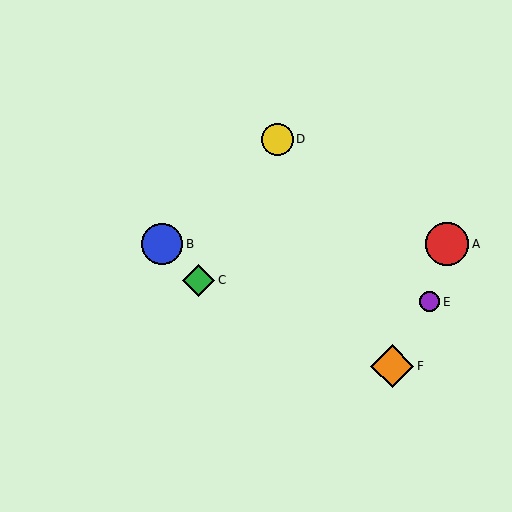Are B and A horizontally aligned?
Yes, both are at y≈244.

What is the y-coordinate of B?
Object B is at y≈244.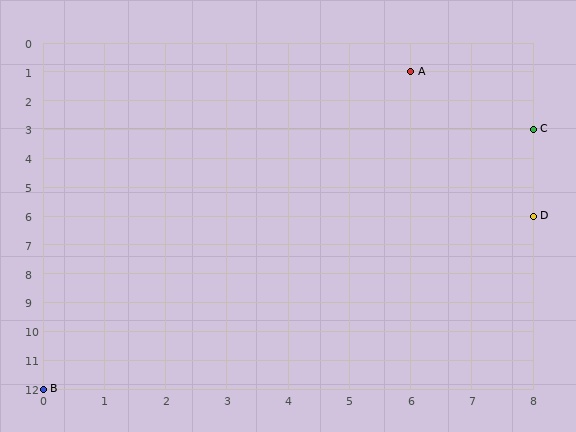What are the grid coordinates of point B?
Point B is at grid coordinates (0, 12).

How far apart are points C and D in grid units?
Points C and D are 3 rows apart.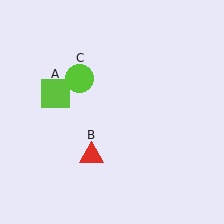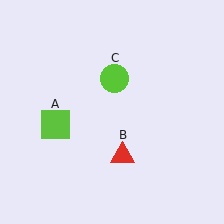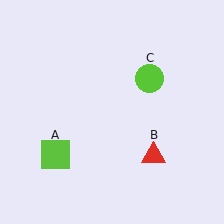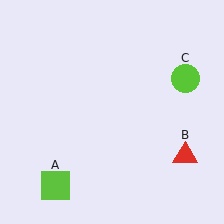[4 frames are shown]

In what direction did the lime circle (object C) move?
The lime circle (object C) moved right.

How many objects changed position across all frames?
3 objects changed position: lime square (object A), red triangle (object B), lime circle (object C).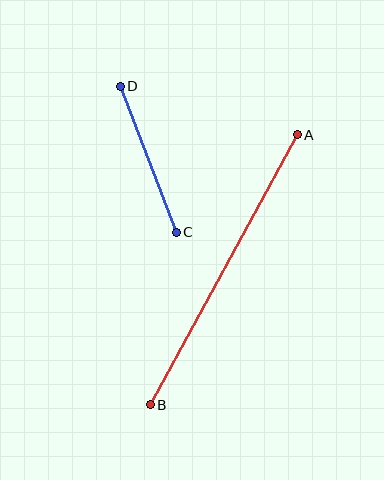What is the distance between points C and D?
The distance is approximately 157 pixels.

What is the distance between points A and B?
The distance is approximately 308 pixels.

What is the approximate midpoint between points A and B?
The midpoint is at approximately (224, 270) pixels.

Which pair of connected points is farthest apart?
Points A and B are farthest apart.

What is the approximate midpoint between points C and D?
The midpoint is at approximately (148, 159) pixels.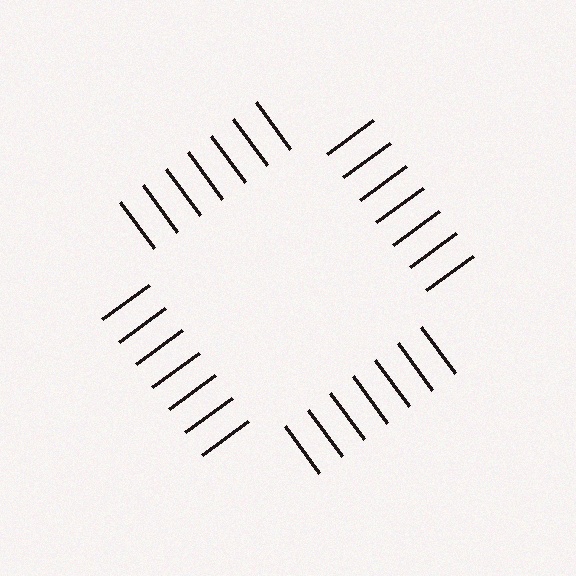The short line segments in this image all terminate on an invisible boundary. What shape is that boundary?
An illusory square — the line segments terminate on its edges but no continuous stroke is drawn.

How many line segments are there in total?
28 — 7 along each of the 4 edges.